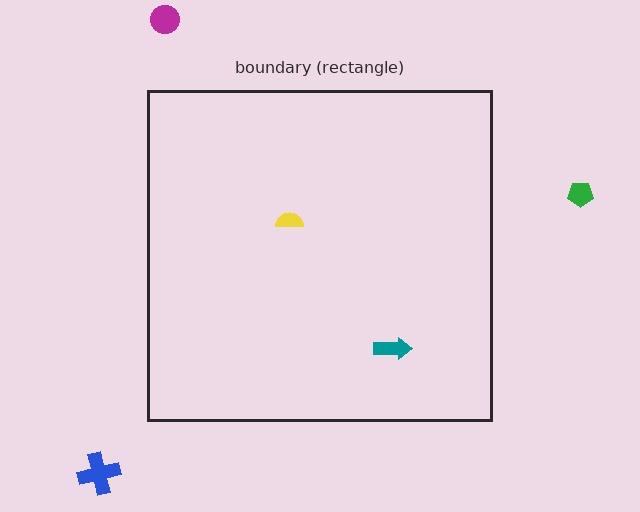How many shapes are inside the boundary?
2 inside, 3 outside.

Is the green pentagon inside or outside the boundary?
Outside.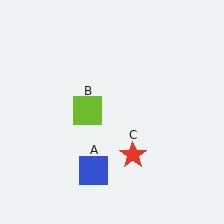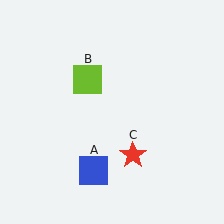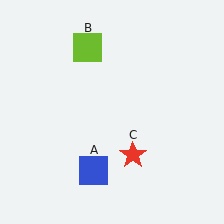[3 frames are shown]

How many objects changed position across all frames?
1 object changed position: lime square (object B).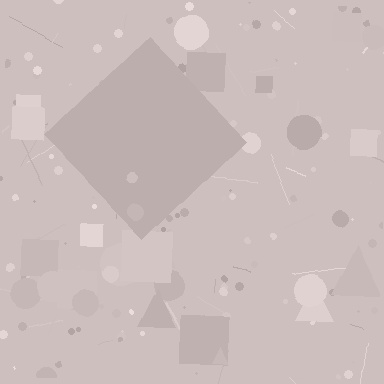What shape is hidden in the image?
A diamond is hidden in the image.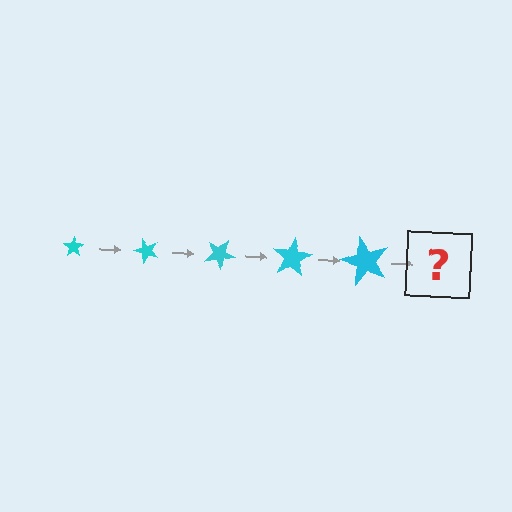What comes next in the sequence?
The next element should be a star, larger than the previous one and rotated 250 degrees from the start.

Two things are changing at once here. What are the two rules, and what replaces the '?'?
The two rules are that the star grows larger each step and it rotates 50 degrees each step. The '?' should be a star, larger than the previous one and rotated 250 degrees from the start.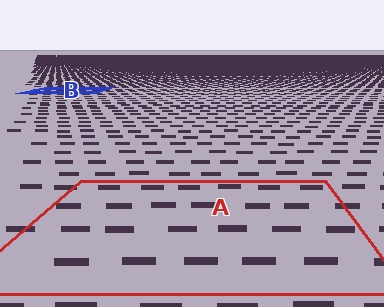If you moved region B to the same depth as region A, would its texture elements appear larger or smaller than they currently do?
They would appear larger. At a closer depth, the same texture elements are projected at a bigger on-screen size.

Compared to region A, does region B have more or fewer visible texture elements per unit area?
Region B has more texture elements per unit area — they are packed more densely because it is farther away.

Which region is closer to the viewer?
Region A is closer. The texture elements there are larger and more spread out.